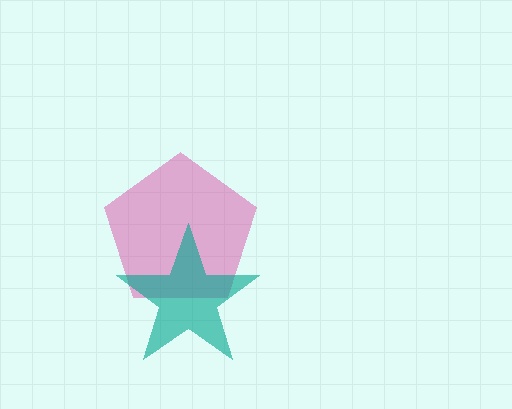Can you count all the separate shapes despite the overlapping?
Yes, there are 2 separate shapes.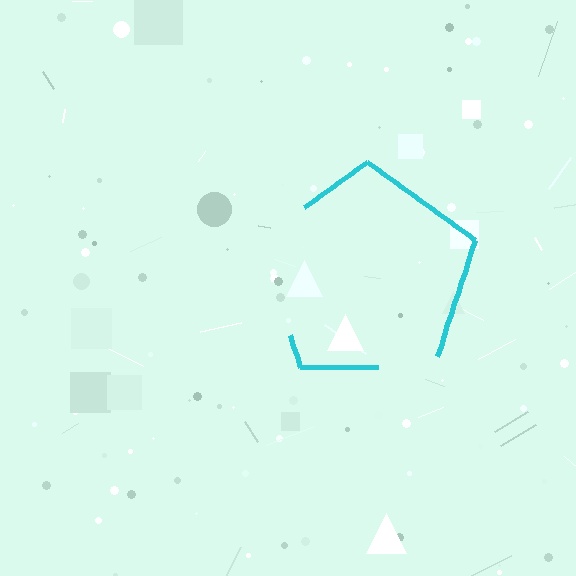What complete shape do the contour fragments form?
The contour fragments form a pentagon.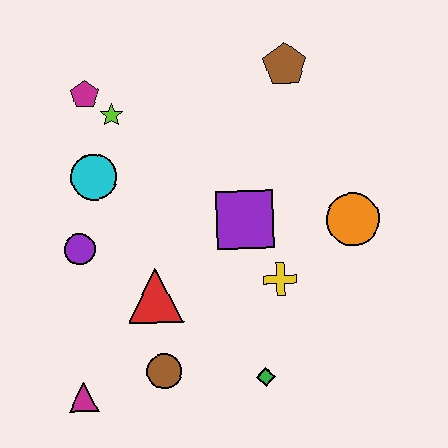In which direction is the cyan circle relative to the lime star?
The cyan circle is below the lime star.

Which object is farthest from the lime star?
The green diamond is farthest from the lime star.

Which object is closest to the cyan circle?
The lime star is closest to the cyan circle.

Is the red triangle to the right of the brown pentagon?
No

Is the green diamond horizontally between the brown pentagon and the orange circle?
No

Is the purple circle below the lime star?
Yes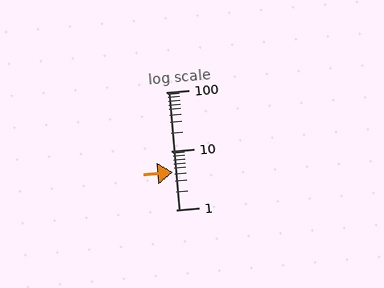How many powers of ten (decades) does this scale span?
The scale spans 2 decades, from 1 to 100.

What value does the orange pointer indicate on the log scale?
The pointer indicates approximately 4.4.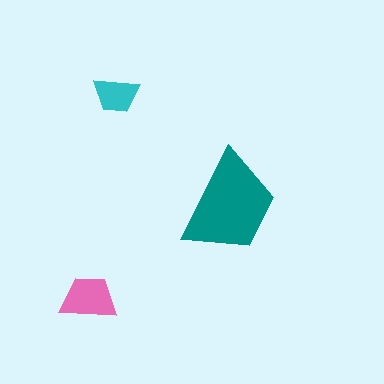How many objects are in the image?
There are 3 objects in the image.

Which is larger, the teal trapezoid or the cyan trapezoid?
The teal one.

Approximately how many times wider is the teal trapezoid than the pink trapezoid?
About 2 times wider.